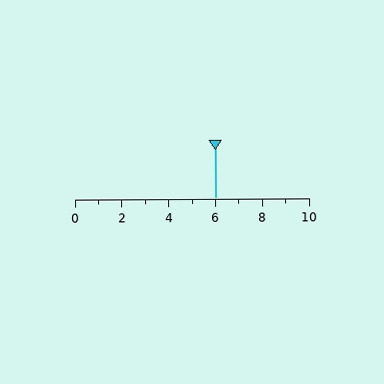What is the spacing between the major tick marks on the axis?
The major ticks are spaced 2 apart.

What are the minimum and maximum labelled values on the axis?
The axis runs from 0 to 10.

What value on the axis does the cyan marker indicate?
The marker indicates approximately 6.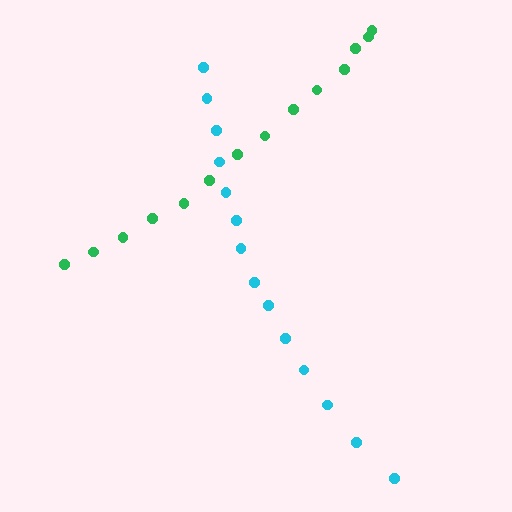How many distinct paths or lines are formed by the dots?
There are 2 distinct paths.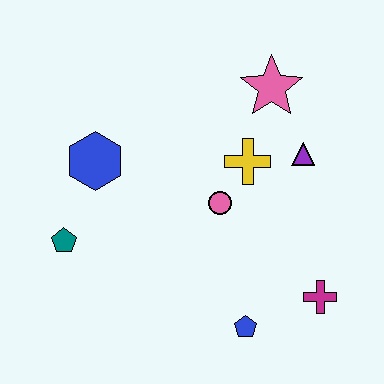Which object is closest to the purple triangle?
The yellow cross is closest to the purple triangle.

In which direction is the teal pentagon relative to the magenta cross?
The teal pentagon is to the left of the magenta cross.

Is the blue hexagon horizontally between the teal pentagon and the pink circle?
Yes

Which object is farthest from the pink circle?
The teal pentagon is farthest from the pink circle.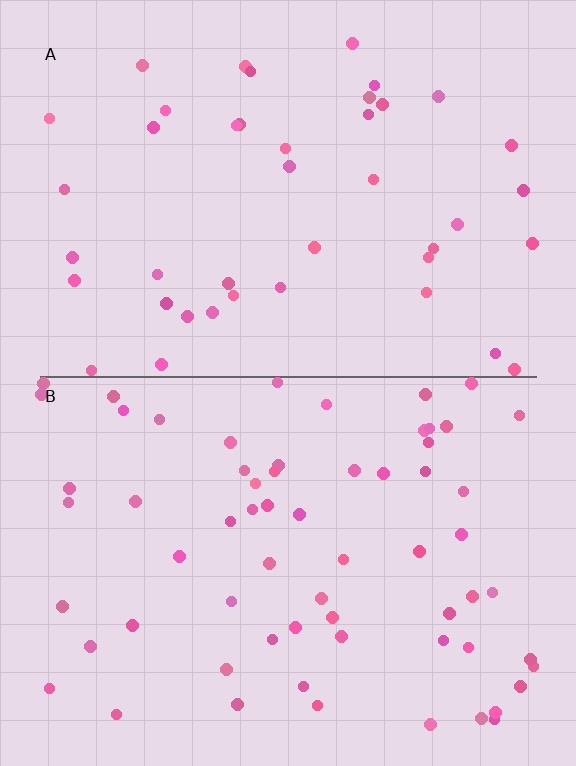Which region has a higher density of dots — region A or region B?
B (the bottom).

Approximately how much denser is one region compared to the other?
Approximately 1.5× — region B over region A.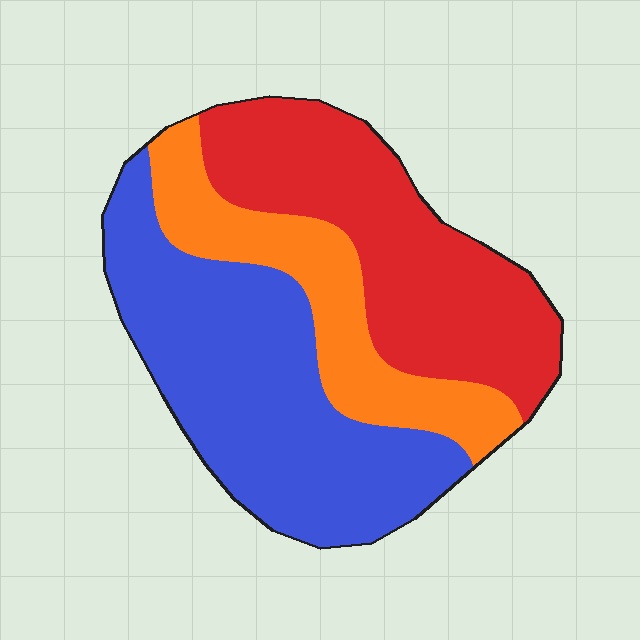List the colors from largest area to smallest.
From largest to smallest: blue, red, orange.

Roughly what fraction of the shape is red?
Red covers around 35% of the shape.